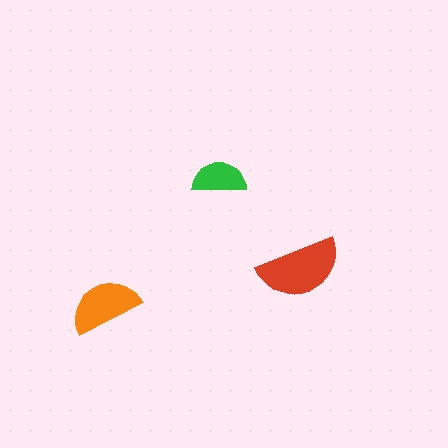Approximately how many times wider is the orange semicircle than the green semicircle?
About 1.5 times wider.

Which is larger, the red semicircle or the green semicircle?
The red one.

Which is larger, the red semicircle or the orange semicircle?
The red one.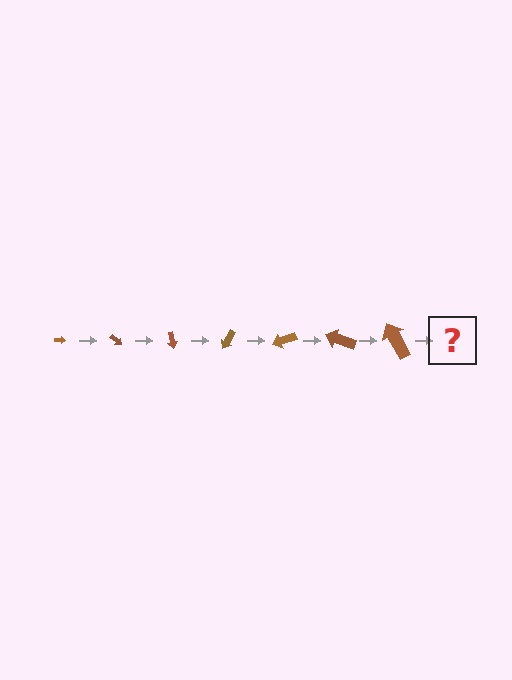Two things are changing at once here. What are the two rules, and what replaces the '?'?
The two rules are that the arrow grows larger each step and it rotates 40 degrees each step. The '?' should be an arrow, larger than the previous one and rotated 280 degrees from the start.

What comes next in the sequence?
The next element should be an arrow, larger than the previous one and rotated 280 degrees from the start.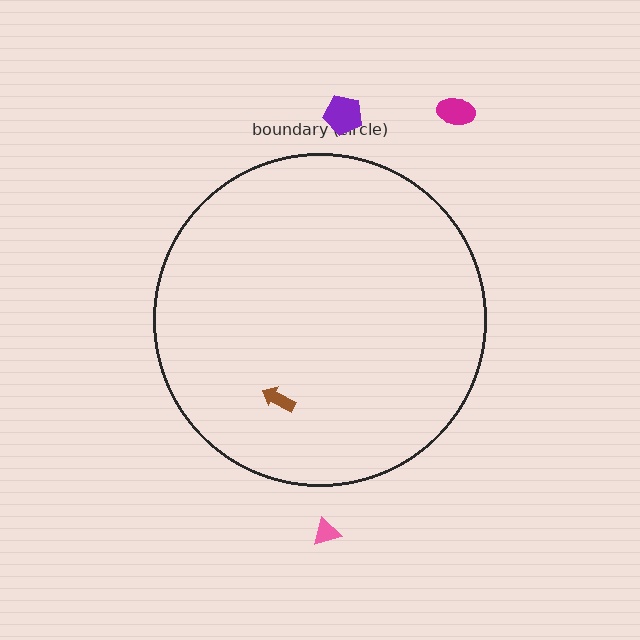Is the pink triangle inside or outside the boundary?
Outside.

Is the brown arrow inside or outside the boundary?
Inside.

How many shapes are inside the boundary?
1 inside, 3 outside.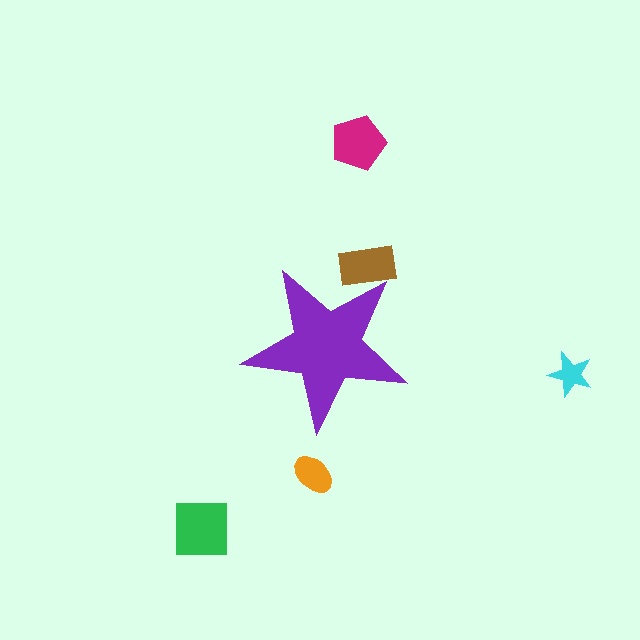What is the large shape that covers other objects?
A purple star.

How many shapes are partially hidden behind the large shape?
1 shape is partially hidden.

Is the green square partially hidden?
No, the green square is fully visible.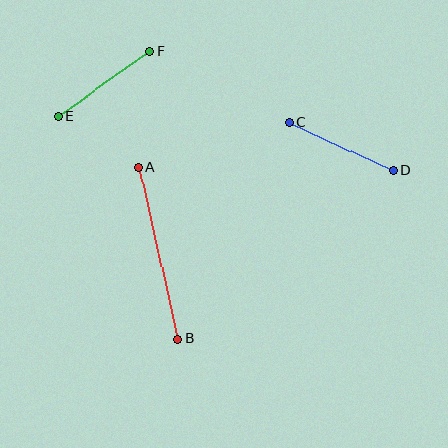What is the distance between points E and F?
The distance is approximately 112 pixels.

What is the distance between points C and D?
The distance is approximately 115 pixels.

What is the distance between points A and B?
The distance is approximately 176 pixels.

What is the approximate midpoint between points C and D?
The midpoint is at approximately (341, 146) pixels.